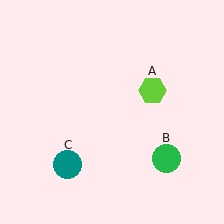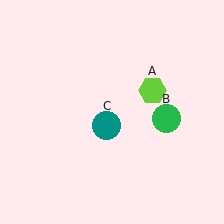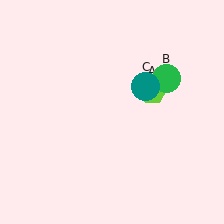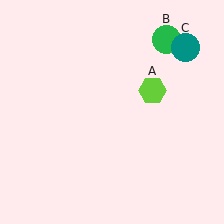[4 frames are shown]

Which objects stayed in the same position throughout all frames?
Lime hexagon (object A) remained stationary.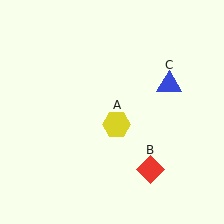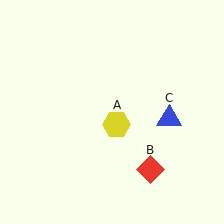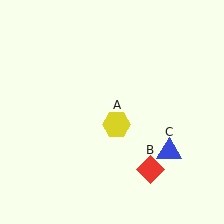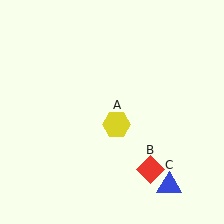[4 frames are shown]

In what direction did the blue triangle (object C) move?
The blue triangle (object C) moved down.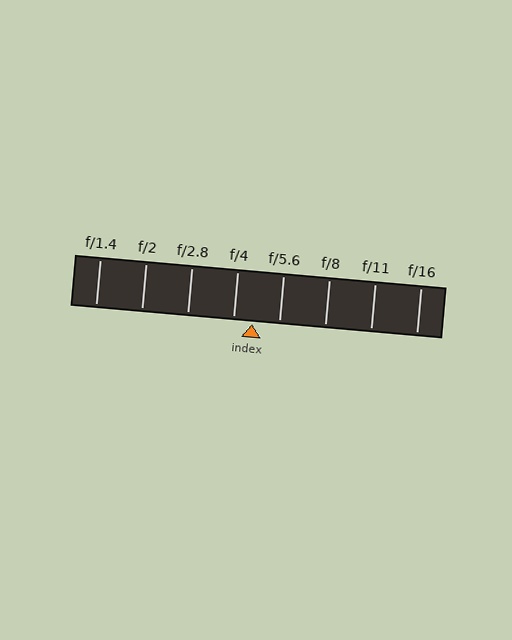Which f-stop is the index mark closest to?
The index mark is closest to f/4.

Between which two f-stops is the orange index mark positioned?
The index mark is between f/4 and f/5.6.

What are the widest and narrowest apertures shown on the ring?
The widest aperture shown is f/1.4 and the narrowest is f/16.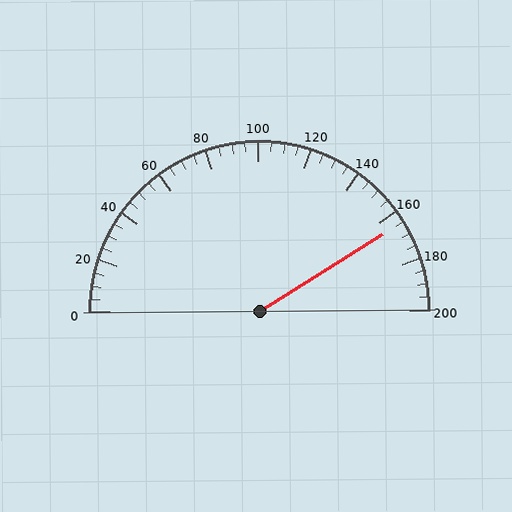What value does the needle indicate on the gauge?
The needle indicates approximately 165.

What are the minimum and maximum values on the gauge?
The gauge ranges from 0 to 200.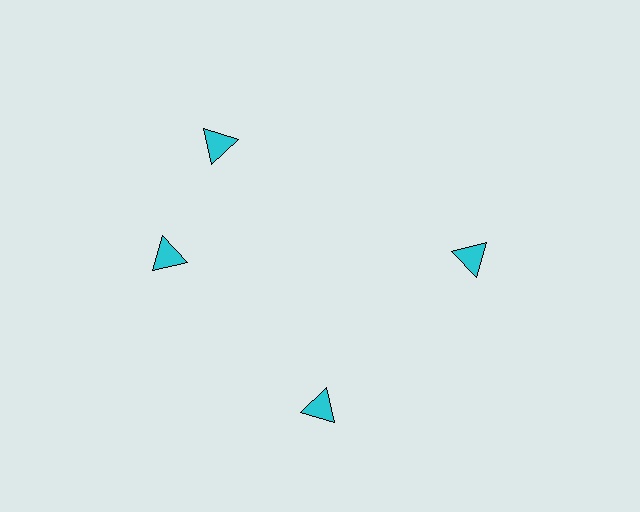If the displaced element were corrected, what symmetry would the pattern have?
It would have 4-fold rotational symmetry — the pattern would map onto itself every 90 degrees.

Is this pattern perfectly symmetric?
No. The 4 cyan triangles are arranged in a ring, but one element near the 12 o'clock position is rotated out of alignment along the ring, breaking the 4-fold rotational symmetry.